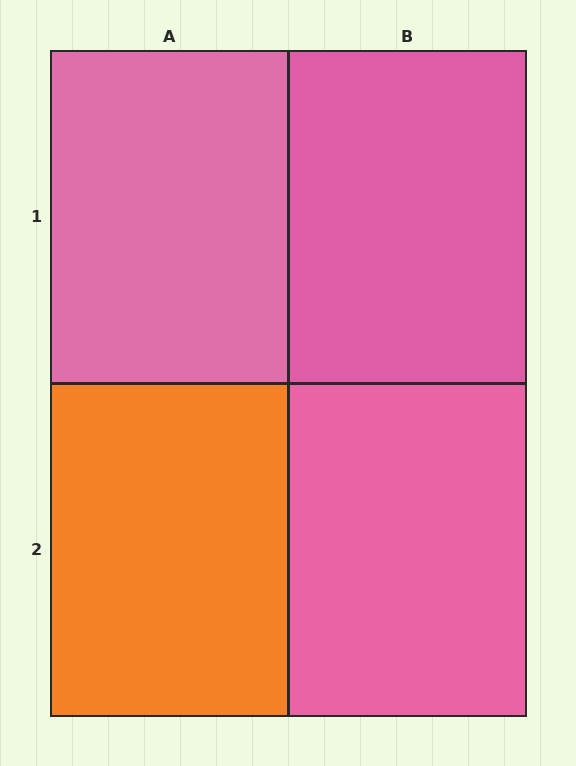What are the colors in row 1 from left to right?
Pink, pink.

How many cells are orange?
1 cell is orange.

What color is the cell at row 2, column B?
Pink.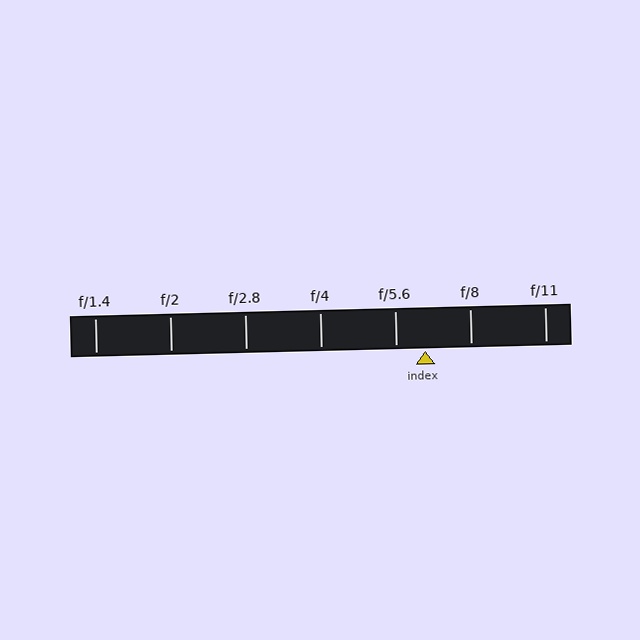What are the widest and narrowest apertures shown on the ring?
The widest aperture shown is f/1.4 and the narrowest is f/11.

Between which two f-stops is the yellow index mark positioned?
The index mark is between f/5.6 and f/8.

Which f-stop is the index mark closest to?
The index mark is closest to f/5.6.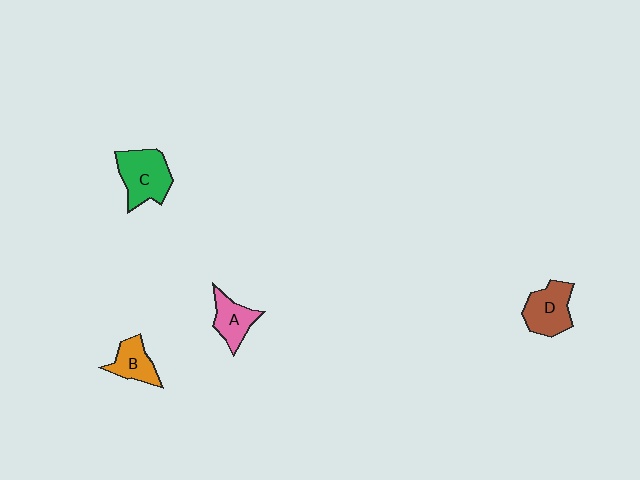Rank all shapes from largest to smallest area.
From largest to smallest: C (green), D (brown), A (pink), B (orange).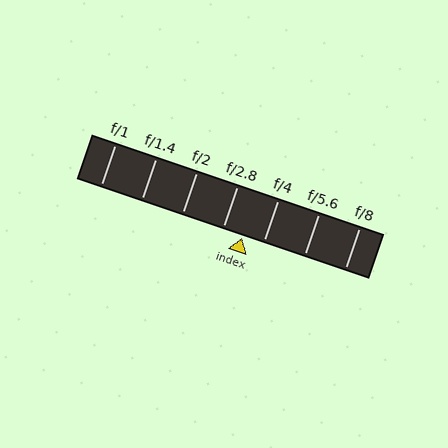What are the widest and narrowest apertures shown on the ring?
The widest aperture shown is f/1 and the narrowest is f/8.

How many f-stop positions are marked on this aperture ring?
There are 7 f-stop positions marked.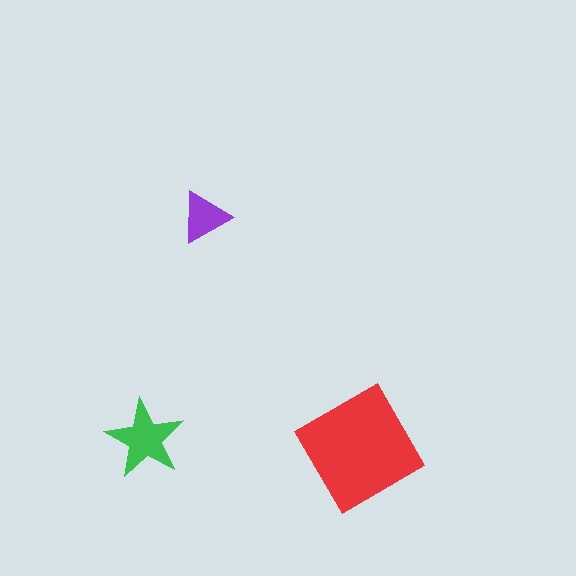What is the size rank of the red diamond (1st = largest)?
1st.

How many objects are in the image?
There are 3 objects in the image.